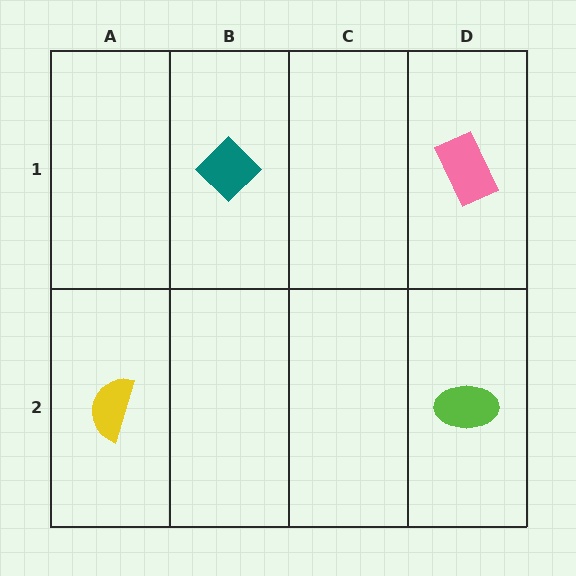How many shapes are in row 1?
2 shapes.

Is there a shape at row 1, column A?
No, that cell is empty.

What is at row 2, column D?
A lime ellipse.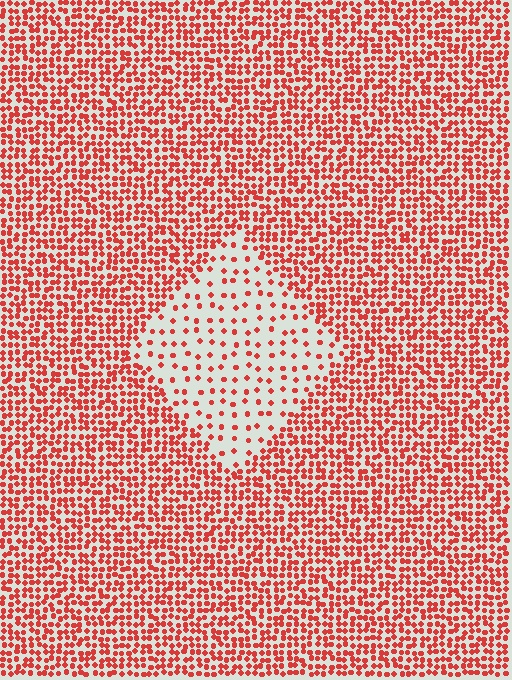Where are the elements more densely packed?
The elements are more densely packed outside the diamond boundary.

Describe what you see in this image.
The image contains small red elements arranged at two different densities. A diamond-shaped region is visible where the elements are less densely packed than the surrounding area.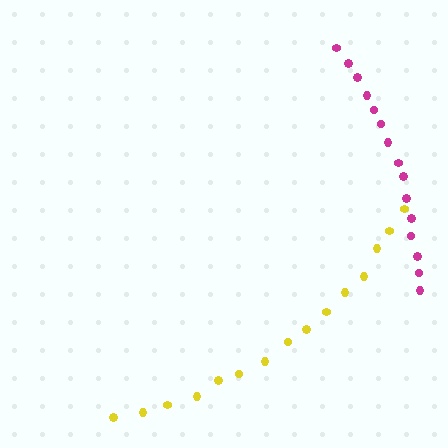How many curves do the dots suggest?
There are 2 distinct paths.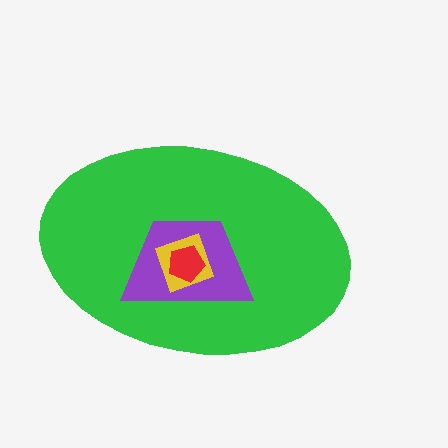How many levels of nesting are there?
4.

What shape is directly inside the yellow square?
The red pentagon.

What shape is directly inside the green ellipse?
The purple trapezoid.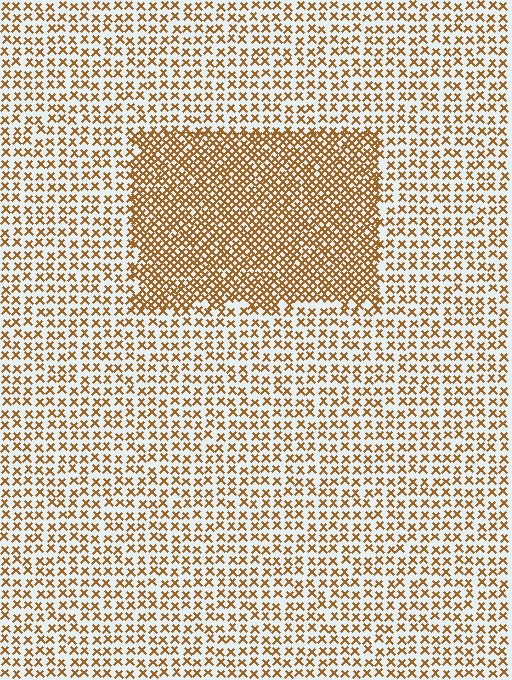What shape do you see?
I see a rectangle.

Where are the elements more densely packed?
The elements are more densely packed inside the rectangle boundary.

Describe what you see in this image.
The image contains small brown elements arranged at two different densities. A rectangle-shaped region is visible where the elements are more densely packed than the surrounding area.